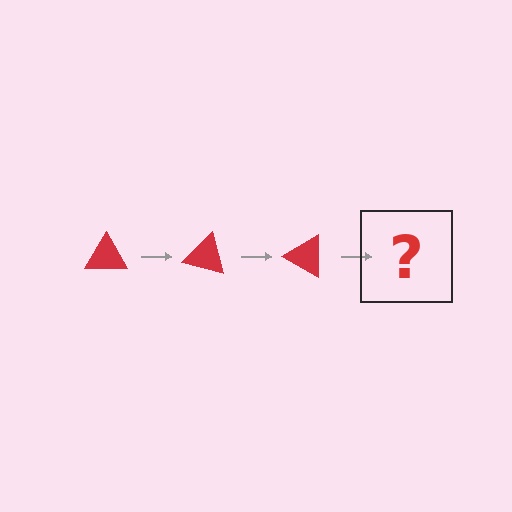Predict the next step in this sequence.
The next step is a red triangle rotated 45 degrees.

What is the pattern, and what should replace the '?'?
The pattern is that the triangle rotates 15 degrees each step. The '?' should be a red triangle rotated 45 degrees.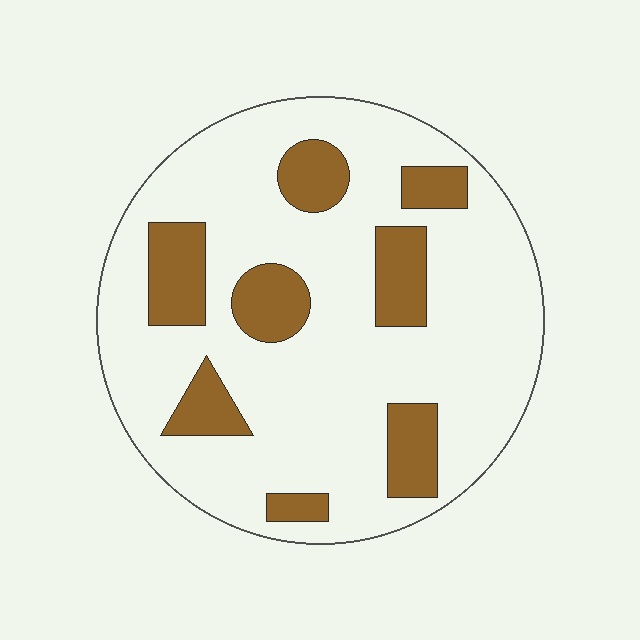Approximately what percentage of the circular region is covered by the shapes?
Approximately 20%.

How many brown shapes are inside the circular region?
8.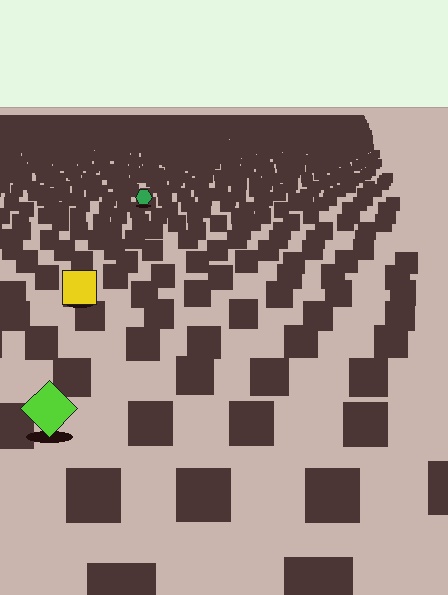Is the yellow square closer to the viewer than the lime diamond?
No. The lime diamond is closer — you can tell from the texture gradient: the ground texture is coarser near it.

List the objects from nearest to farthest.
From nearest to farthest: the lime diamond, the yellow square, the green hexagon.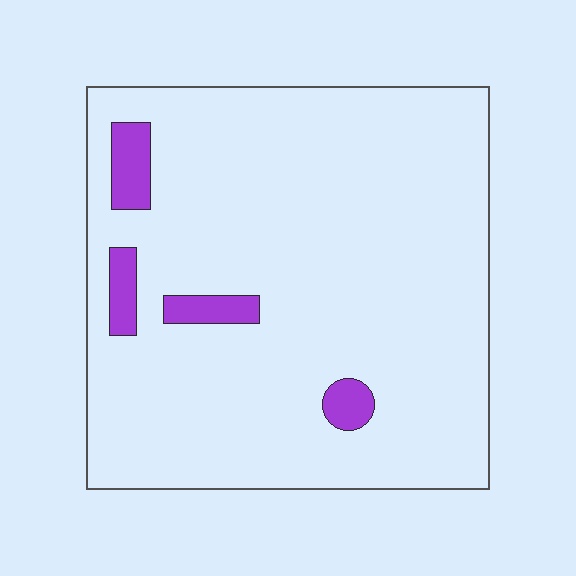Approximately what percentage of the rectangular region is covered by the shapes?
Approximately 5%.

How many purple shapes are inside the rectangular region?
4.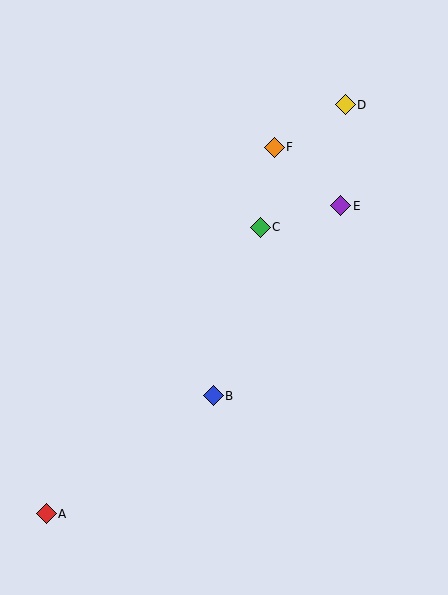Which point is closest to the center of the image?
Point C at (260, 227) is closest to the center.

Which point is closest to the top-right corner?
Point D is closest to the top-right corner.